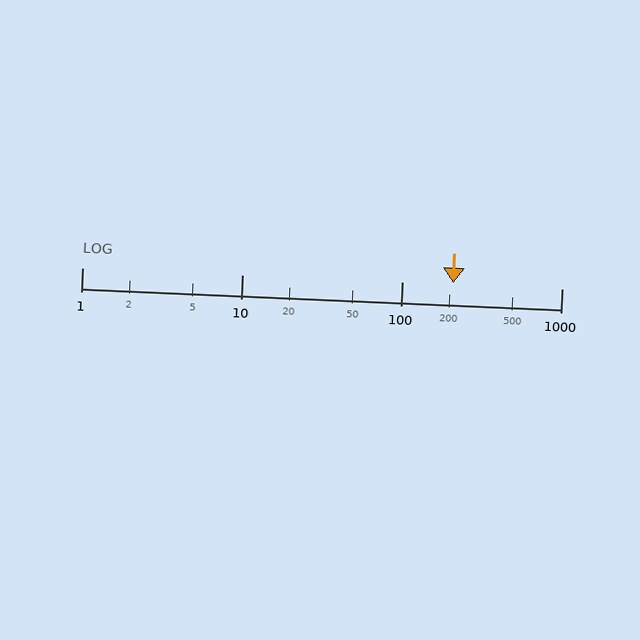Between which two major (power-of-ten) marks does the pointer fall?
The pointer is between 100 and 1000.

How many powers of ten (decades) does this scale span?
The scale spans 3 decades, from 1 to 1000.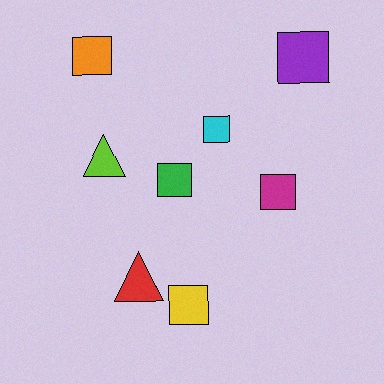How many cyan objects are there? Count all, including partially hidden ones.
There is 1 cyan object.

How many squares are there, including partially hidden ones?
There are 6 squares.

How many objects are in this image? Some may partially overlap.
There are 8 objects.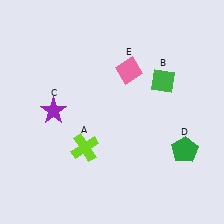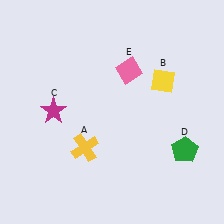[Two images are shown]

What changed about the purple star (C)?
In Image 1, C is purple. In Image 2, it changed to magenta.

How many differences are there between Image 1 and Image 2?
There are 3 differences between the two images.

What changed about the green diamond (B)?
In Image 1, B is green. In Image 2, it changed to yellow.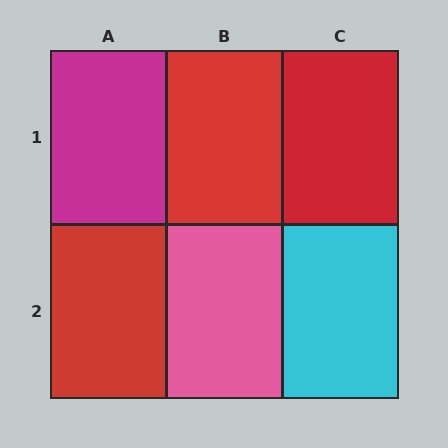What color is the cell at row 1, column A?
Magenta.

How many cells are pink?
1 cell is pink.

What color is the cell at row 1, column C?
Red.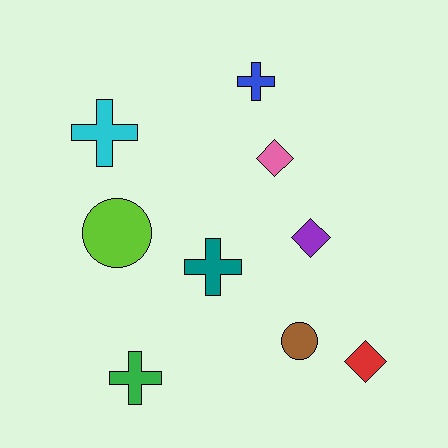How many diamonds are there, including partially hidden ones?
There are 3 diamonds.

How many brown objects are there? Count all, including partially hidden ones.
There is 1 brown object.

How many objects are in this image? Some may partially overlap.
There are 9 objects.